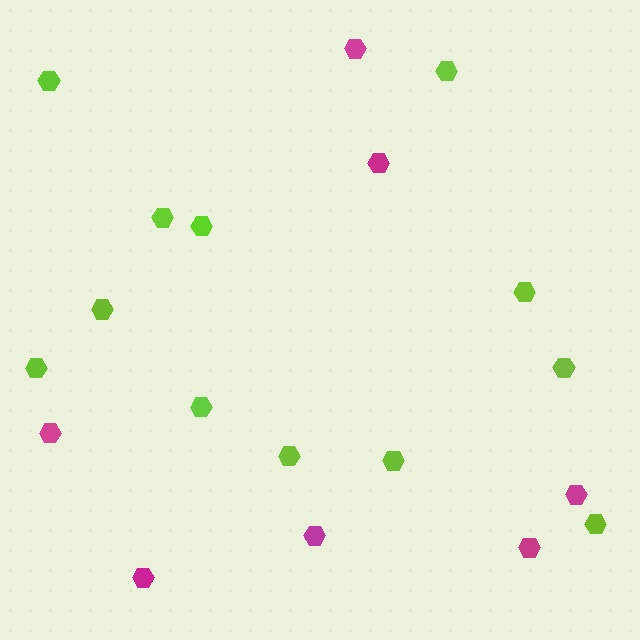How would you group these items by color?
There are 2 groups: one group of magenta hexagons (7) and one group of lime hexagons (12).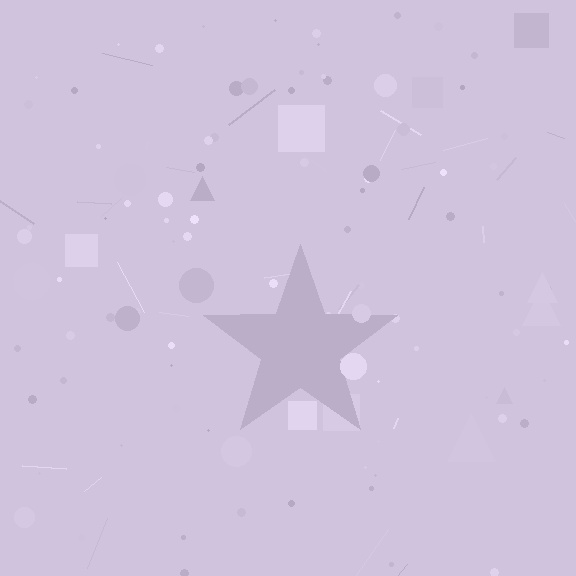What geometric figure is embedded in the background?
A star is embedded in the background.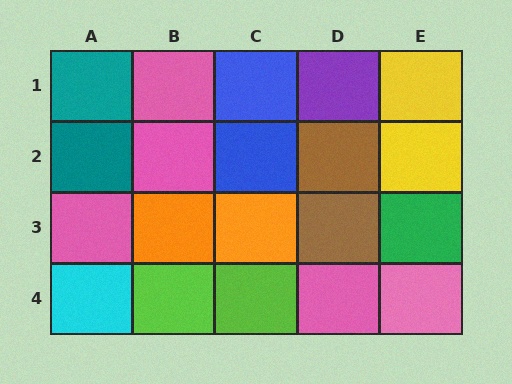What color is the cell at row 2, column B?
Pink.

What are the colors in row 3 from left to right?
Pink, orange, orange, brown, green.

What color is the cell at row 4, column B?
Lime.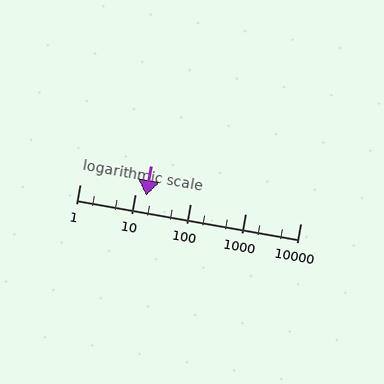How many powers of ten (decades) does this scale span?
The scale spans 4 decades, from 1 to 10000.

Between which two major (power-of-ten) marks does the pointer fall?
The pointer is between 10 and 100.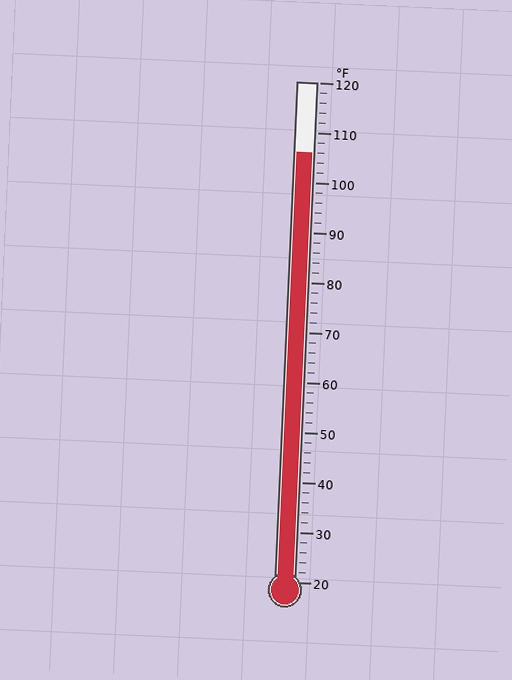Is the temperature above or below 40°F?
The temperature is above 40°F.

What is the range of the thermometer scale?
The thermometer scale ranges from 20°F to 120°F.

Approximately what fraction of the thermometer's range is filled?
The thermometer is filled to approximately 85% of its range.